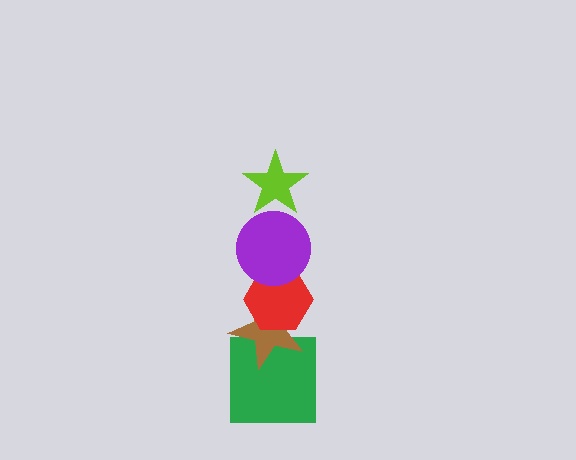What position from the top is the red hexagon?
The red hexagon is 3rd from the top.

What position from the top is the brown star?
The brown star is 4th from the top.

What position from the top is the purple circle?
The purple circle is 2nd from the top.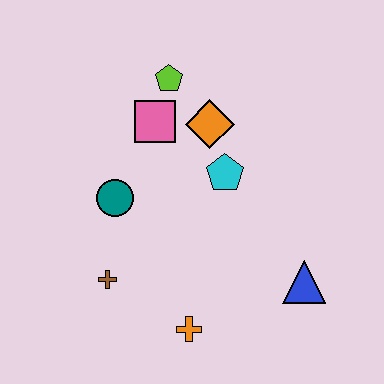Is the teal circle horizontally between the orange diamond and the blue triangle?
No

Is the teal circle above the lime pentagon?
No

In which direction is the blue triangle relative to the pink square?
The blue triangle is below the pink square.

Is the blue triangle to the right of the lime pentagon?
Yes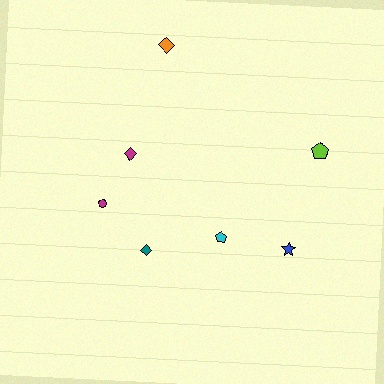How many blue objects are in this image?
There is 1 blue object.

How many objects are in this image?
There are 7 objects.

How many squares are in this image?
There are no squares.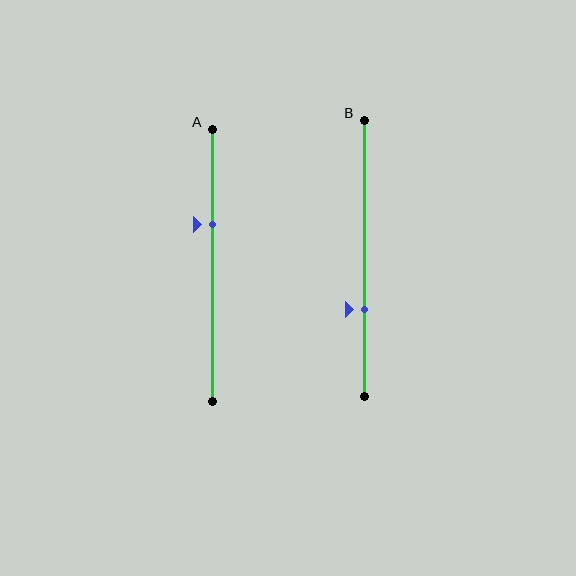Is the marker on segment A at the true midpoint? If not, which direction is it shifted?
No, the marker on segment A is shifted upward by about 15% of the segment length.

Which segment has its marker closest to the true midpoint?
Segment A has its marker closest to the true midpoint.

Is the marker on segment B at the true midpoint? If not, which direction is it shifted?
No, the marker on segment B is shifted downward by about 19% of the segment length.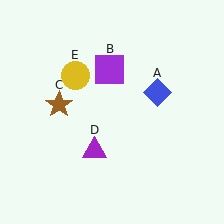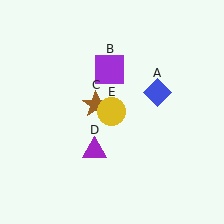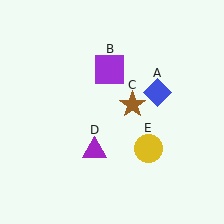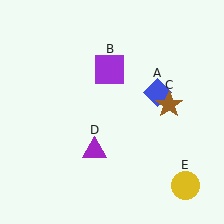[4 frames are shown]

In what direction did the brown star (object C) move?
The brown star (object C) moved right.